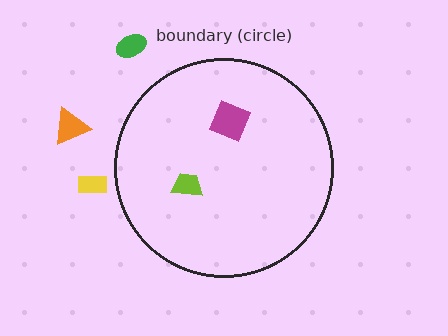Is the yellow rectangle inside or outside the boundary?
Outside.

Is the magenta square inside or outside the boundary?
Inside.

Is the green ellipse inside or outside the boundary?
Outside.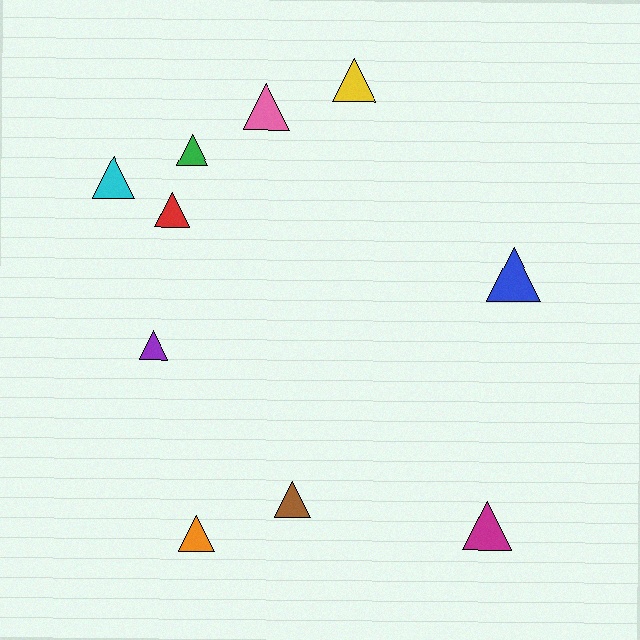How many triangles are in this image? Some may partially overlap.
There are 10 triangles.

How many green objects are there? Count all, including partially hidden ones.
There is 1 green object.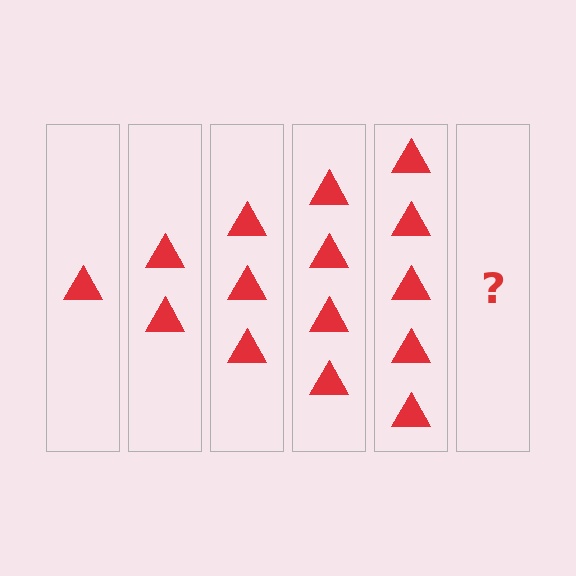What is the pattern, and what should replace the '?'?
The pattern is that each step adds one more triangle. The '?' should be 6 triangles.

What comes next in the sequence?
The next element should be 6 triangles.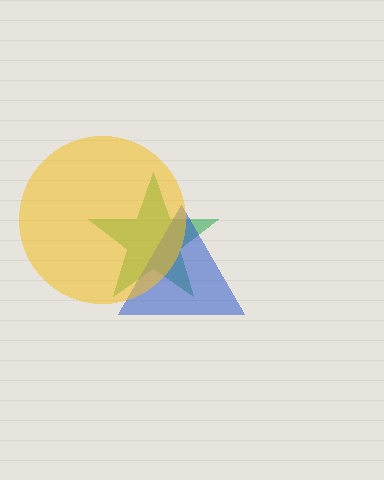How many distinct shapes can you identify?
There are 3 distinct shapes: a green star, a blue triangle, a yellow circle.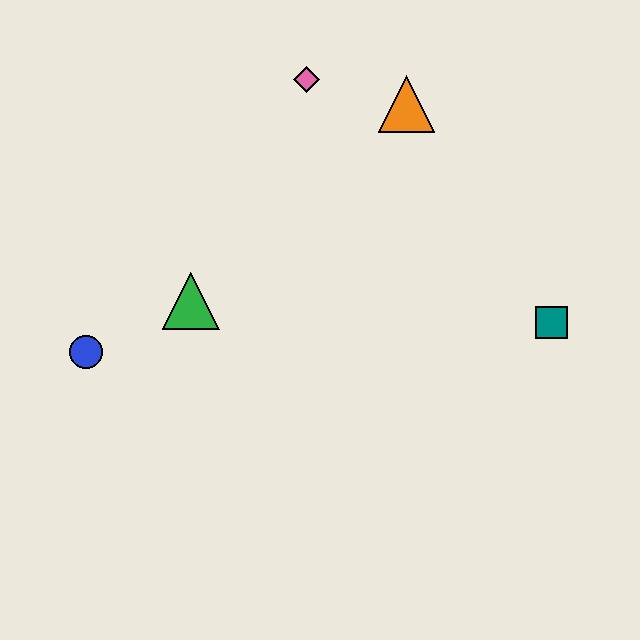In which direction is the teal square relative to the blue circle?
The teal square is to the right of the blue circle.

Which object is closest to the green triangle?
The blue circle is closest to the green triangle.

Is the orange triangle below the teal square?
No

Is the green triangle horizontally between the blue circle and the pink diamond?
Yes